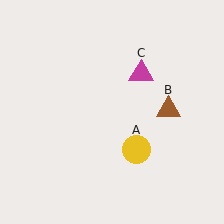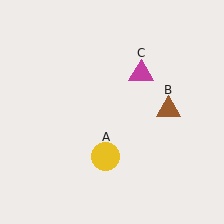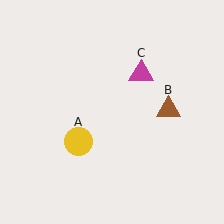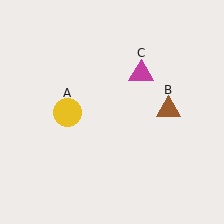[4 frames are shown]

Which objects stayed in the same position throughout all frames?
Brown triangle (object B) and magenta triangle (object C) remained stationary.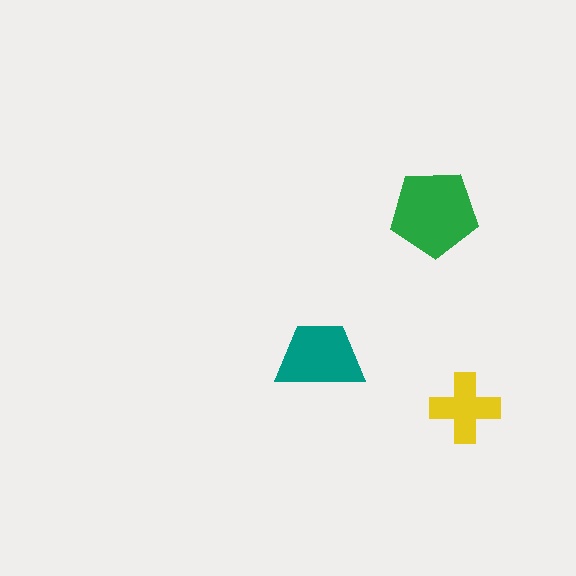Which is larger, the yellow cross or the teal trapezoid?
The teal trapezoid.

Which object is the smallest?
The yellow cross.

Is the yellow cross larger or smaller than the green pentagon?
Smaller.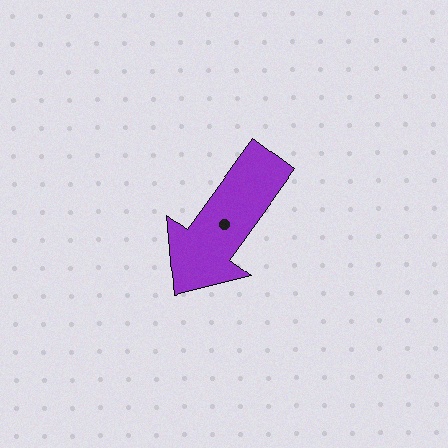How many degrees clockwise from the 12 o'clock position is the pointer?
Approximately 216 degrees.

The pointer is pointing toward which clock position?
Roughly 7 o'clock.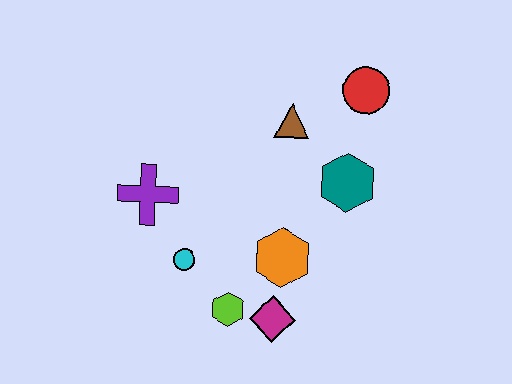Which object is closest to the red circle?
The brown triangle is closest to the red circle.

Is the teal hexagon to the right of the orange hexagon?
Yes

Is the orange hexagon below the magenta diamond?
No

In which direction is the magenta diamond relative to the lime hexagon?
The magenta diamond is to the right of the lime hexagon.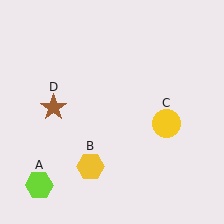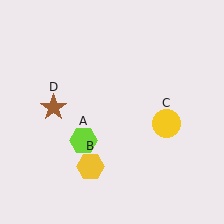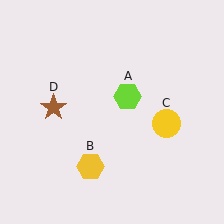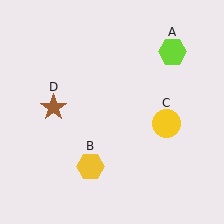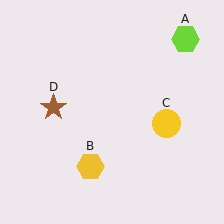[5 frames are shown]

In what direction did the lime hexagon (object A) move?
The lime hexagon (object A) moved up and to the right.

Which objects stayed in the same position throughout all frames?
Yellow hexagon (object B) and yellow circle (object C) and brown star (object D) remained stationary.